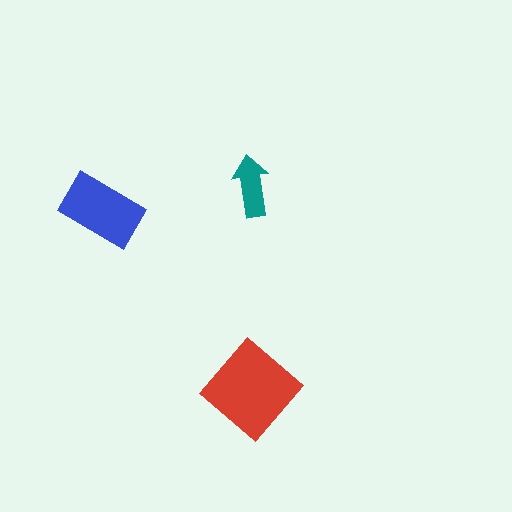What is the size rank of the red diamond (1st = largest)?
1st.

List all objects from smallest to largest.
The teal arrow, the blue rectangle, the red diamond.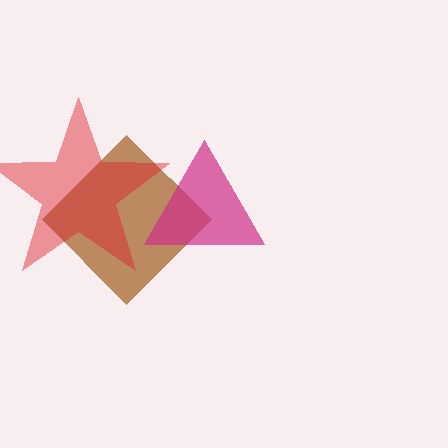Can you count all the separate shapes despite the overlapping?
Yes, there are 3 separate shapes.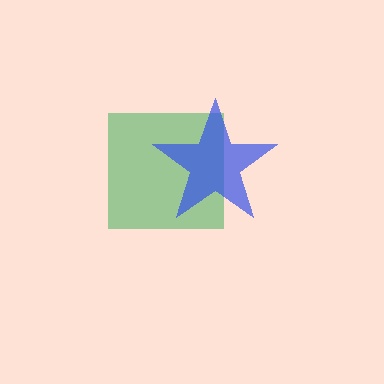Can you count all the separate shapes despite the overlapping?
Yes, there are 2 separate shapes.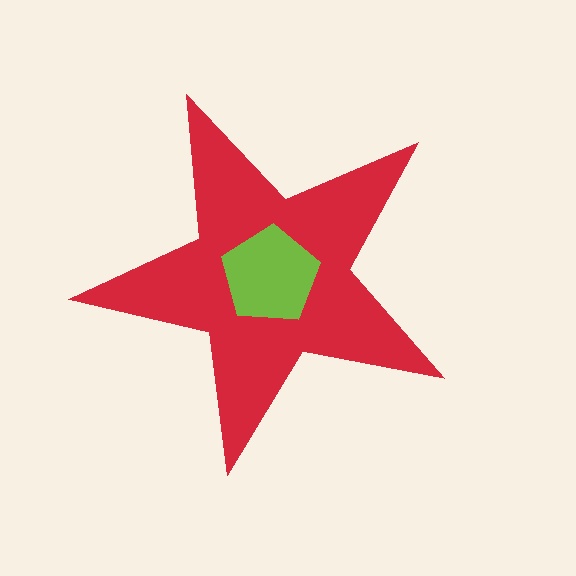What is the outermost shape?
The red star.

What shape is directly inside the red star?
The lime pentagon.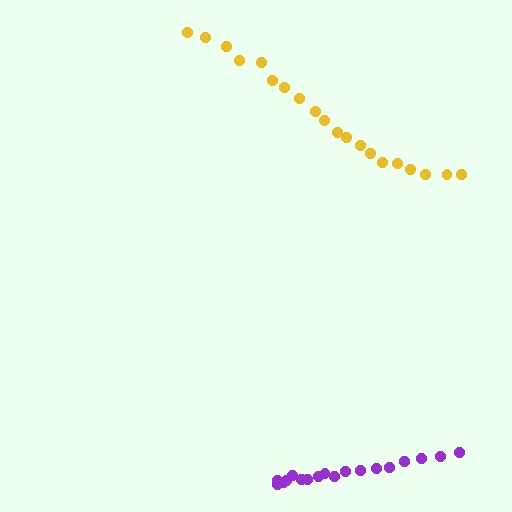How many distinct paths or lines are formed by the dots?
There are 2 distinct paths.